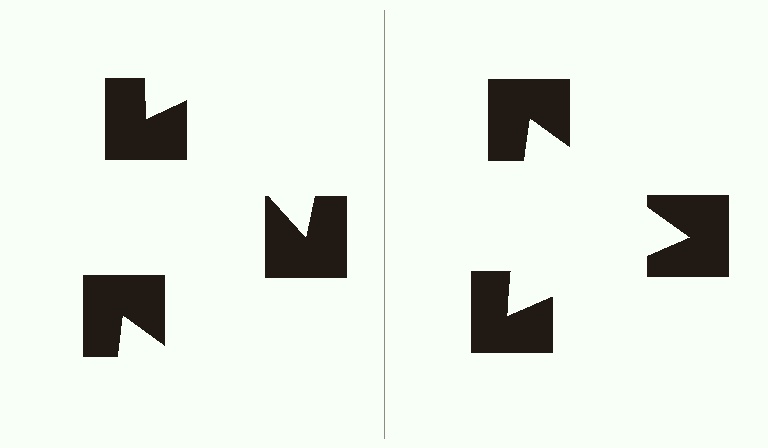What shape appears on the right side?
An illusory triangle.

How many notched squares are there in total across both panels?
6 — 3 on each side.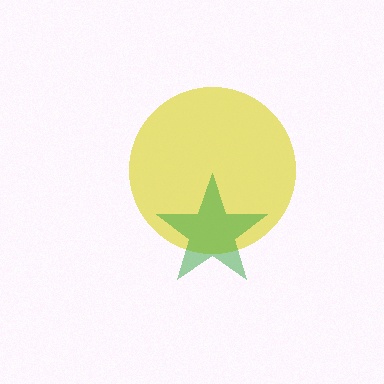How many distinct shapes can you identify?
There are 2 distinct shapes: a yellow circle, a green star.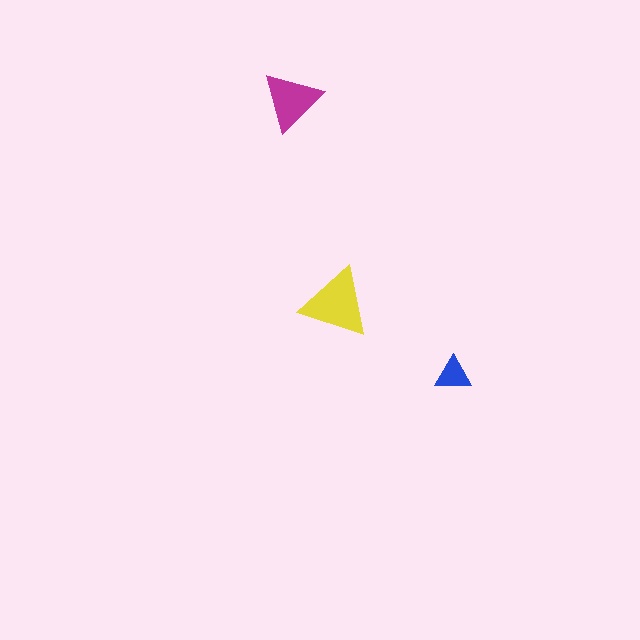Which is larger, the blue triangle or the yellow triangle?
The yellow one.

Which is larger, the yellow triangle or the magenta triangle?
The yellow one.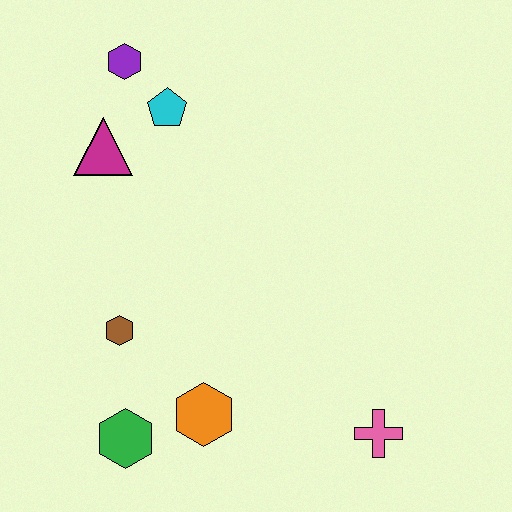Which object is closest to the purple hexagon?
The cyan pentagon is closest to the purple hexagon.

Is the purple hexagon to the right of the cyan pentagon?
No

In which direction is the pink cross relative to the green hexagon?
The pink cross is to the right of the green hexagon.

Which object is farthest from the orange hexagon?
The purple hexagon is farthest from the orange hexagon.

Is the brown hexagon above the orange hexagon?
Yes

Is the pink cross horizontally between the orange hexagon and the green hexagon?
No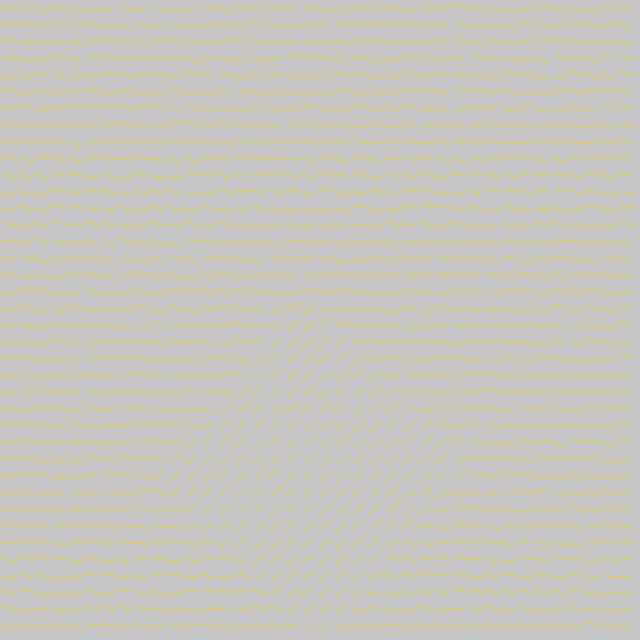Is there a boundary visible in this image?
Yes, there is a texture boundary formed by a change in line orientation.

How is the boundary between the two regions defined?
The boundary is defined purely by a change in line orientation (approximately 45 degrees difference). All lines are the same color and thickness.